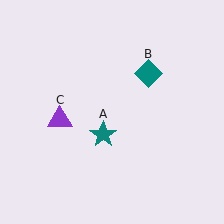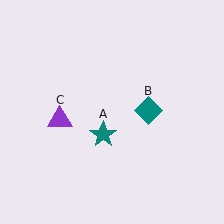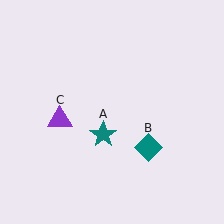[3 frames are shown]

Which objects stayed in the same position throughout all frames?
Teal star (object A) and purple triangle (object C) remained stationary.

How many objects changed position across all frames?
1 object changed position: teal diamond (object B).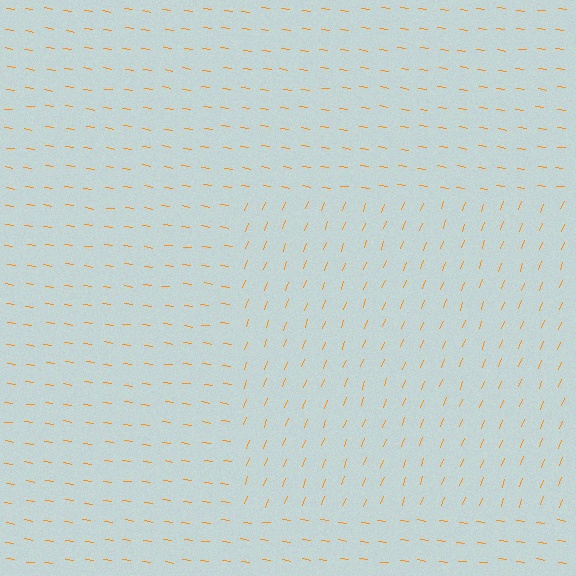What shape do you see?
I see a rectangle.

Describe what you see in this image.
The image is filled with small orange line segments. A rectangle region in the image has lines oriented differently from the surrounding lines, creating a visible texture boundary.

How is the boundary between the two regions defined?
The boundary is defined purely by a change in line orientation (approximately 77 degrees difference). All lines are the same color and thickness.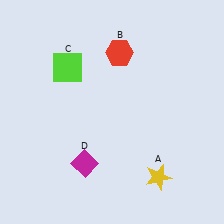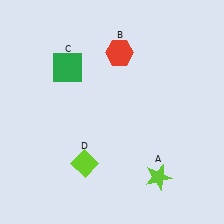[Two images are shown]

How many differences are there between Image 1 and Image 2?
There are 3 differences between the two images.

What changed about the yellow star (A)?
In Image 1, A is yellow. In Image 2, it changed to lime.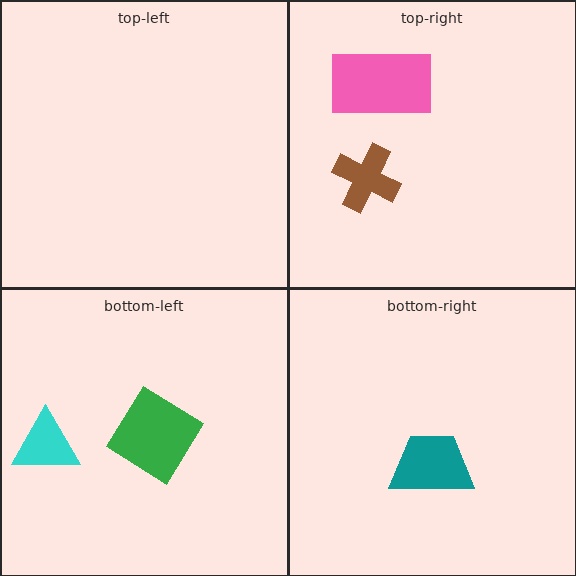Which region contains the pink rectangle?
The top-right region.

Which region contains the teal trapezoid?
The bottom-right region.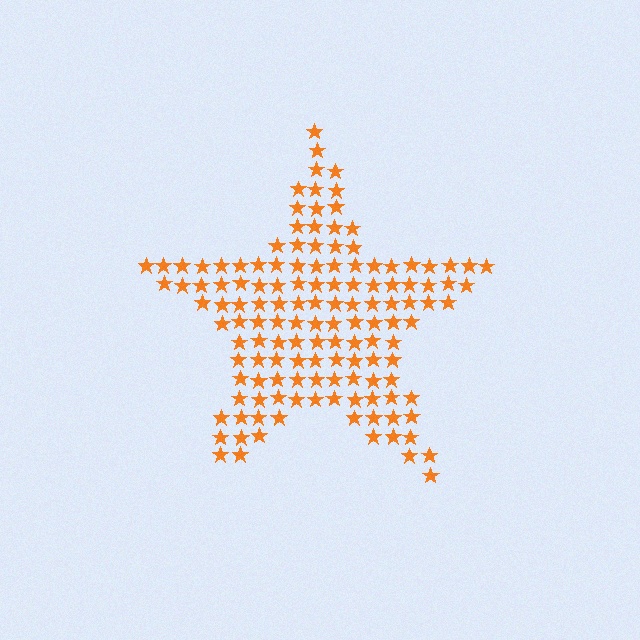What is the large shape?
The large shape is a star.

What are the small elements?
The small elements are stars.